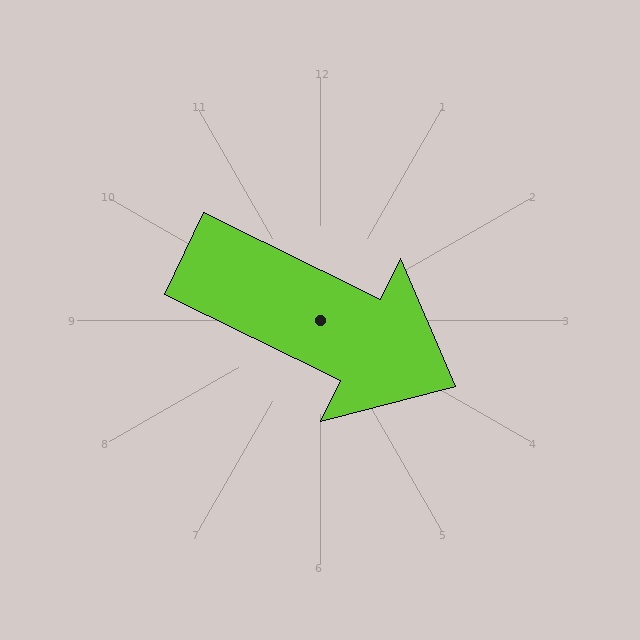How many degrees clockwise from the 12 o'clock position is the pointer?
Approximately 116 degrees.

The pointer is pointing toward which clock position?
Roughly 4 o'clock.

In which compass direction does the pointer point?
Southeast.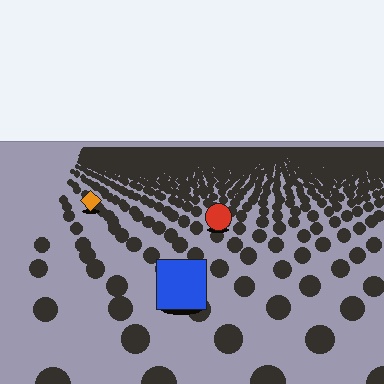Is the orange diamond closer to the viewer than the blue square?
No. The blue square is closer — you can tell from the texture gradient: the ground texture is coarser near it.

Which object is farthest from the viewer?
The orange diamond is farthest from the viewer. It appears smaller and the ground texture around it is denser.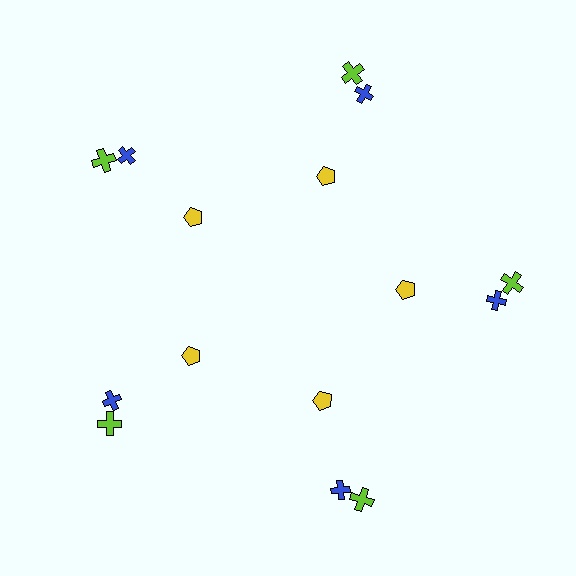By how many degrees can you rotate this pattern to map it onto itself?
The pattern maps onto itself every 72 degrees of rotation.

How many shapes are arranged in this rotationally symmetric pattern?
There are 15 shapes, arranged in 5 groups of 3.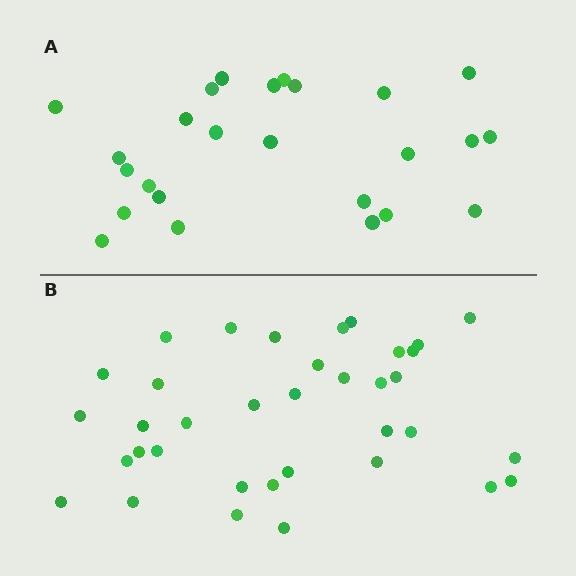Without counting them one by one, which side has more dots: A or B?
Region B (the bottom region) has more dots.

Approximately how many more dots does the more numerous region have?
Region B has roughly 12 or so more dots than region A.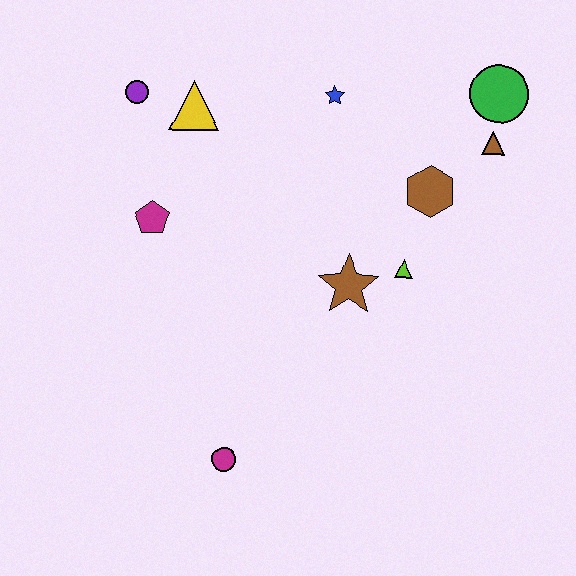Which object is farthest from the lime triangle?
The purple circle is farthest from the lime triangle.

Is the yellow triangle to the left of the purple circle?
No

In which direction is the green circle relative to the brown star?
The green circle is above the brown star.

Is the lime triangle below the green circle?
Yes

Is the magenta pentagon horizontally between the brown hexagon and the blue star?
No